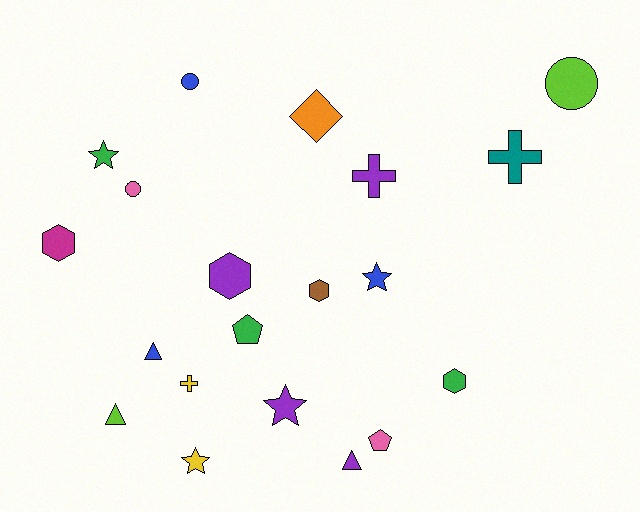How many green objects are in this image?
There are 3 green objects.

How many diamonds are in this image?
There is 1 diamond.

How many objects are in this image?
There are 20 objects.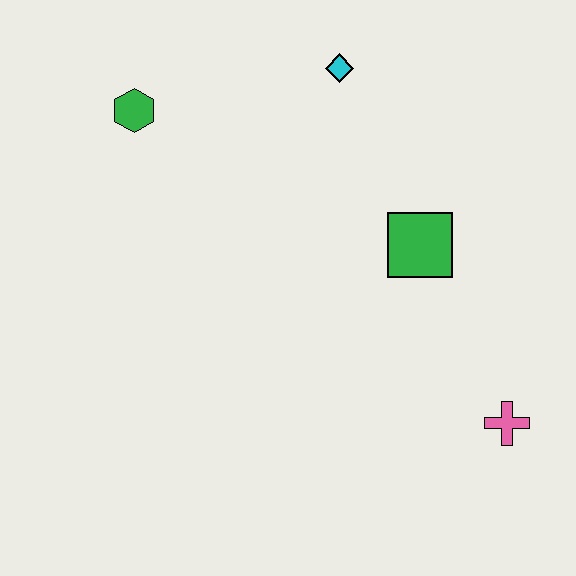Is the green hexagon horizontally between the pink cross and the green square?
No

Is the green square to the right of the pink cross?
No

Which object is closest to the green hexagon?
The cyan diamond is closest to the green hexagon.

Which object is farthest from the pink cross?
The green hexagon is farthest from the pink cross.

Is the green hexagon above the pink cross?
Yes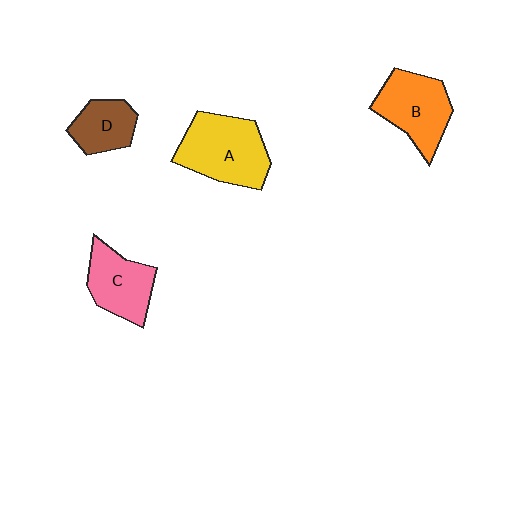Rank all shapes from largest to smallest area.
From largest to smallest: A (yellow), B (orange), C (pink), D (brown).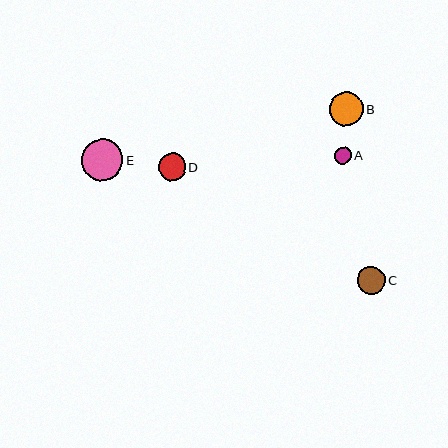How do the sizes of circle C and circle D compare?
Circle C and circle D are approximately the same size.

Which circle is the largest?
Circle E is the largest with a size of approximately 41 pixels.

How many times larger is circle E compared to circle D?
Circle E is approximately 1.5 times the size of circle D.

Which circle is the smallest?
Circle A is the smallest with a size of approximately 17 pixels.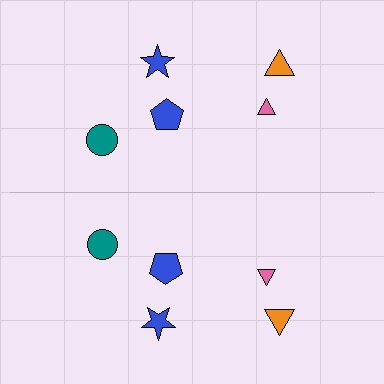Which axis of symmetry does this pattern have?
The pattern has a horizontal axis of symmetry running through the center of the image.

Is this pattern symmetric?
Yes, this pattern has bilateral (reflection) symmetry.